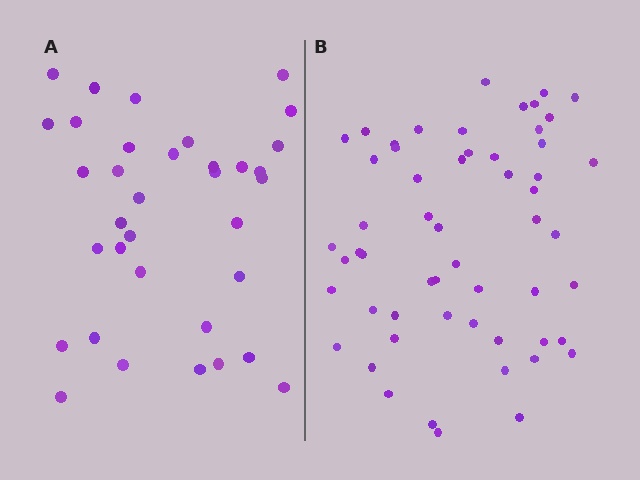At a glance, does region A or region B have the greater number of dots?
Region B (the right region) has more dots.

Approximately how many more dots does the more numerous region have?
Region B has approximately 20 more dots than region A.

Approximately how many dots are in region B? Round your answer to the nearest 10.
About 60 dots. (The exact count is 56, which rounds to 60.)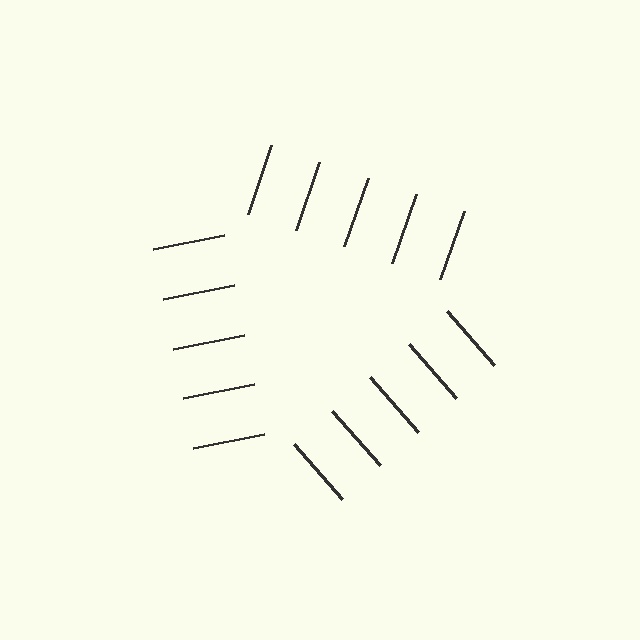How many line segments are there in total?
15 — 5 along each of the 3 edges.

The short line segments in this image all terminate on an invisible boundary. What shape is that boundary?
An illusory triangle — the line segments terminate on its edges but no continuous stroke is drawn.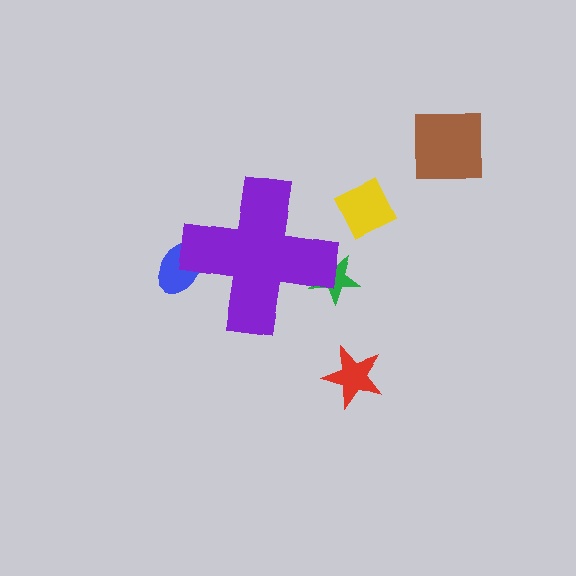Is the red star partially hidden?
No, the red star is fully visible.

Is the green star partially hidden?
Yes, the green star is partially hidden behind the purple cross.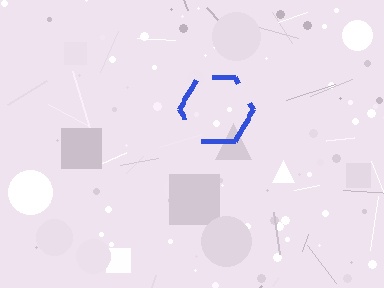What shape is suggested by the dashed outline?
The dashed outline suggests a hexagon.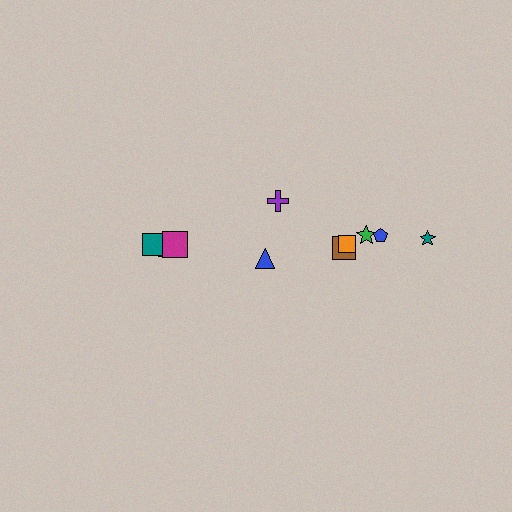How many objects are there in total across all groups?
There are 11 objects.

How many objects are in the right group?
There are 7 objects.